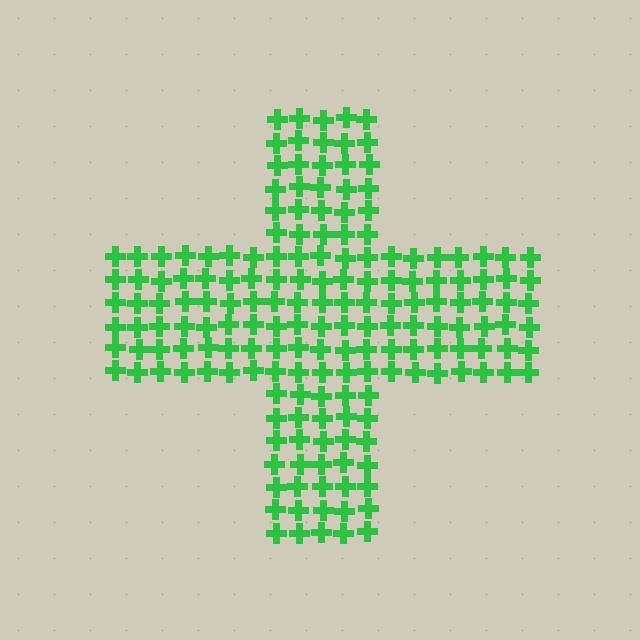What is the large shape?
The large shape is a cross.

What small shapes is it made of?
It is made of small crosses.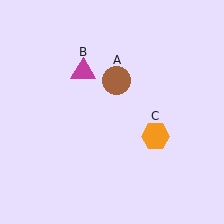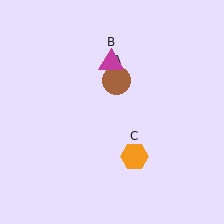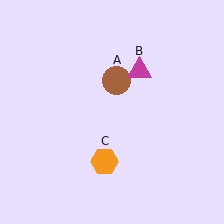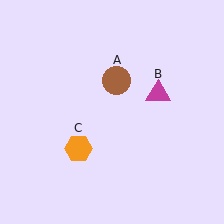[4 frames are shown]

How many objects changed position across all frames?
2 objects changed position: magenta triangle (object B), orange hexagon (object C).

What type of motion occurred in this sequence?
The magenta triangle (object B), orange hexagon (object C) rotated clockwise around the center of the scene.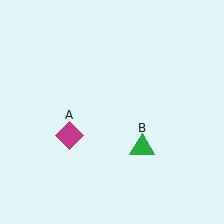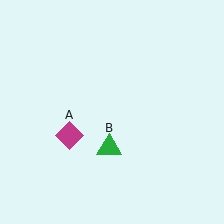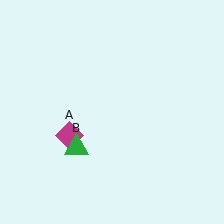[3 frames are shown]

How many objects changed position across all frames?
1 object changed position: green triangle (object B).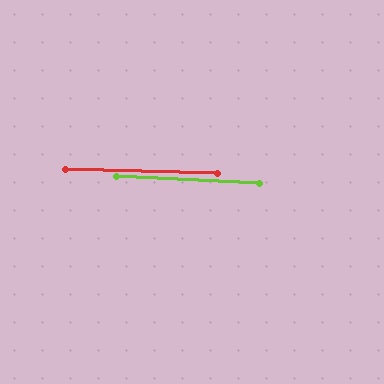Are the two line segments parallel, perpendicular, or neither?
Parallel — their directions differ by only 1.5°.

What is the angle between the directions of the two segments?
Approximately 1 degree.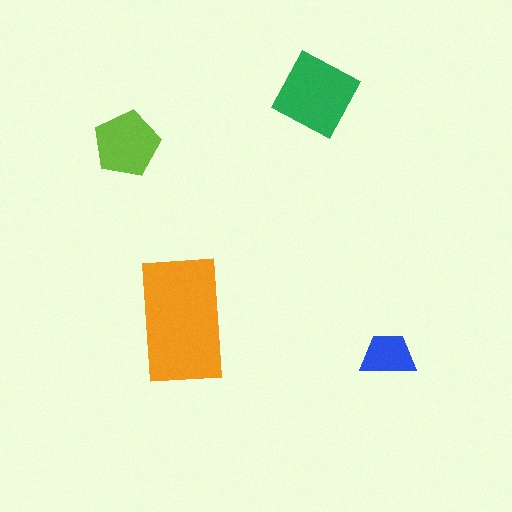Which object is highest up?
The green square is topmost.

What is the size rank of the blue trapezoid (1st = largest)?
4th.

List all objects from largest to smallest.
The orange rectangle, the green square, the lime pentagon, the blue trapezoid.